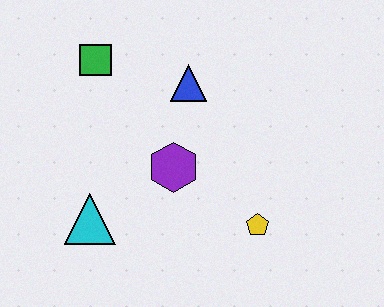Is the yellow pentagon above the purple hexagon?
No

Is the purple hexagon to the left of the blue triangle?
Yes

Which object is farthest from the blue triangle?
The cyan triangle is farthest from the blue triangle.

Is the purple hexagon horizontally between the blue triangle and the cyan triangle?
Yes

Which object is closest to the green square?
The blue triangle is closest to the green square.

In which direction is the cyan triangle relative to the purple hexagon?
The cyan triangle is to the left of the purple hexagon.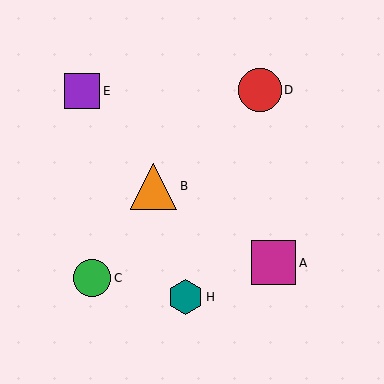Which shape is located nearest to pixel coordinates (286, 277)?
The magenta square (labeled A) at (274, 263) is nearest to that location.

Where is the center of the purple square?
The center of the purple square is at (82, 91).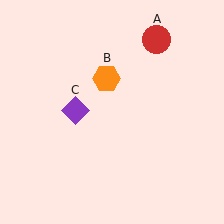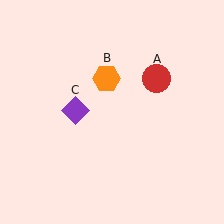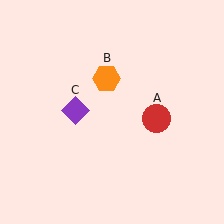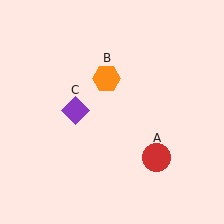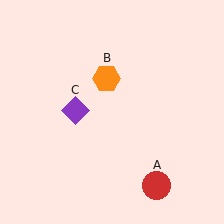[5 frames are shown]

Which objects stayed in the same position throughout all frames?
Orange hexagon (object B) and purple diamond (object C) remained stationary.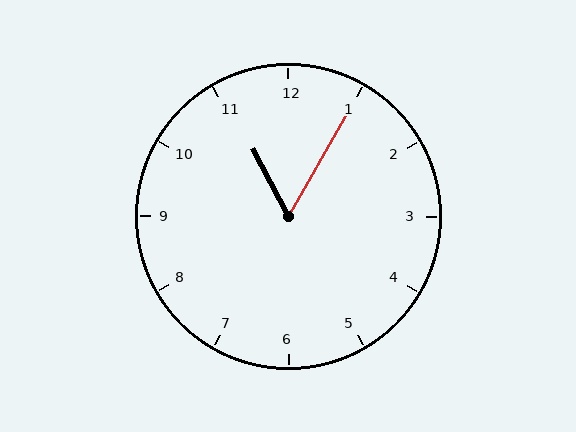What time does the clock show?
11:05.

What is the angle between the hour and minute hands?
Approximately 58 degrees.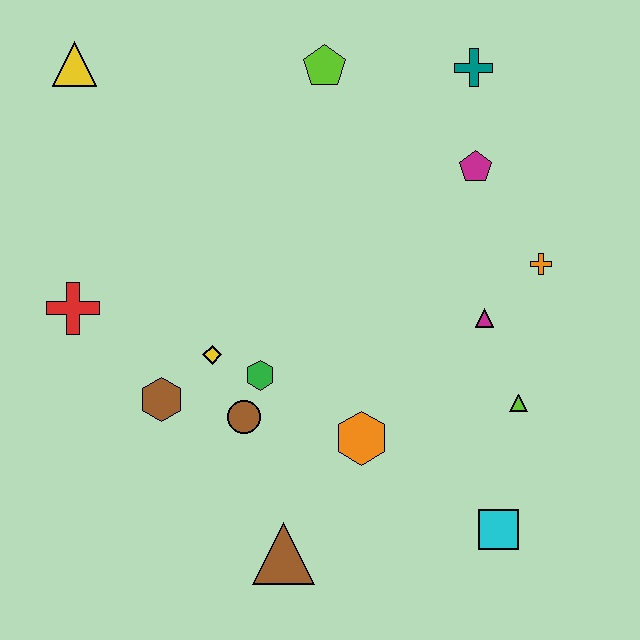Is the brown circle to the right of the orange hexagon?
No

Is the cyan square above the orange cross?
No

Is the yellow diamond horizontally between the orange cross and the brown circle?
No